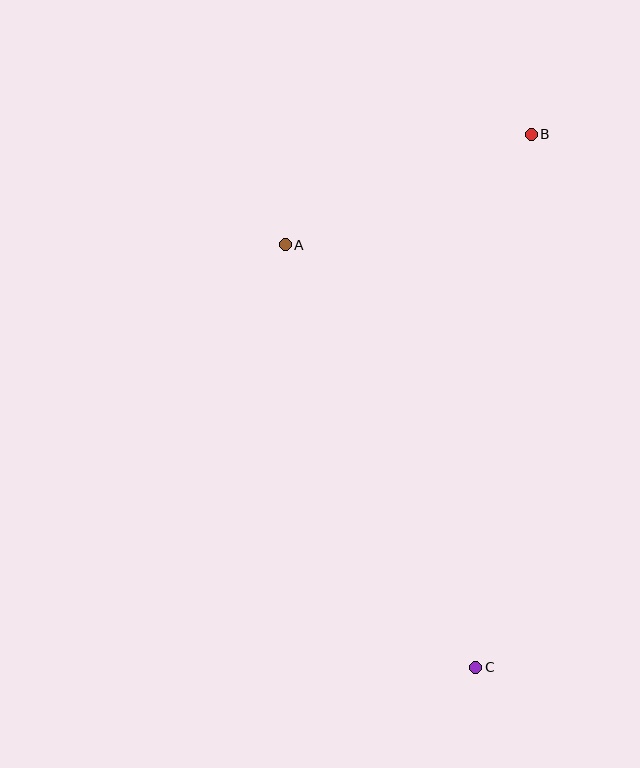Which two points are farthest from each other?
Points B and C are farthest from each other.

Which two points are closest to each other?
Points A and B are closest to each other.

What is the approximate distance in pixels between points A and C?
The distance between A and C is approximately 464 pixels.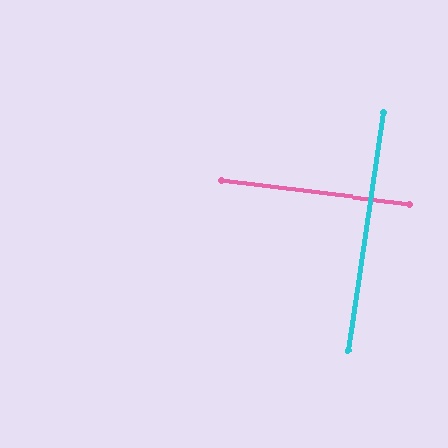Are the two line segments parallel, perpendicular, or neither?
Perpendicular — they meet at approximately 89°.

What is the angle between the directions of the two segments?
Approximately 89 degrees.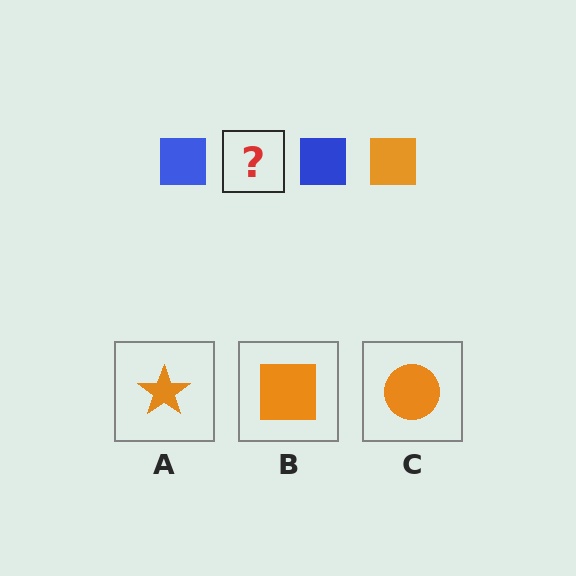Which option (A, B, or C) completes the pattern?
B.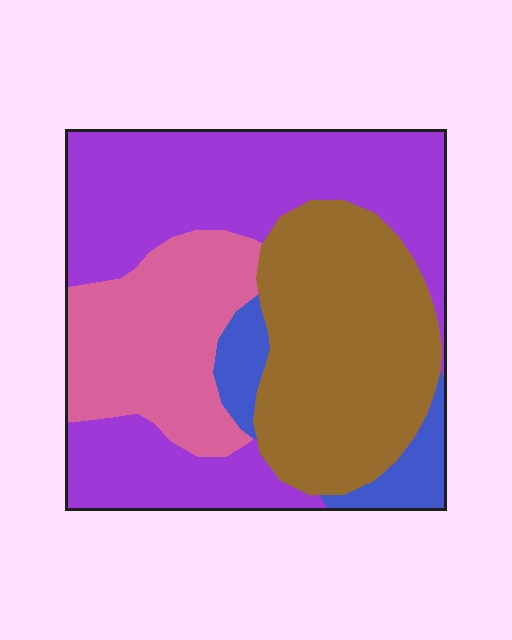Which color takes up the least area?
Blue, at roughly 10%.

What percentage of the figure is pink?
Pink takes up about one fifth (1/5) of the figure.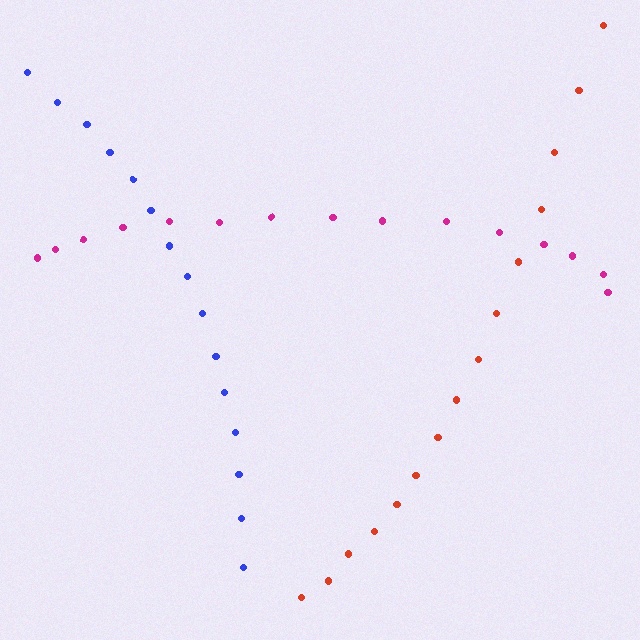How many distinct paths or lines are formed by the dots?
There are 3 distinct paths.